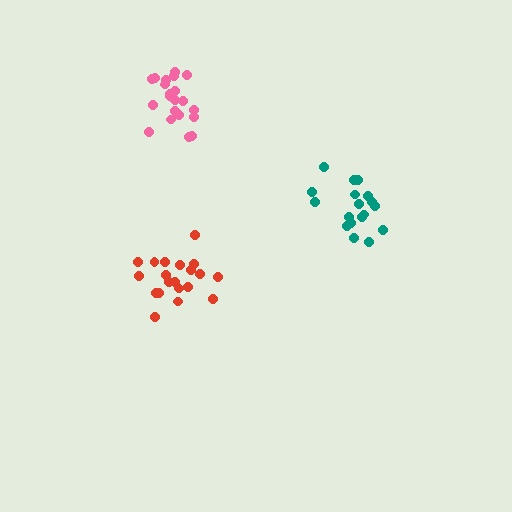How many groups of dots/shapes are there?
There are 3 groups.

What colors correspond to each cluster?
The clusters are colored: red, teal, pink.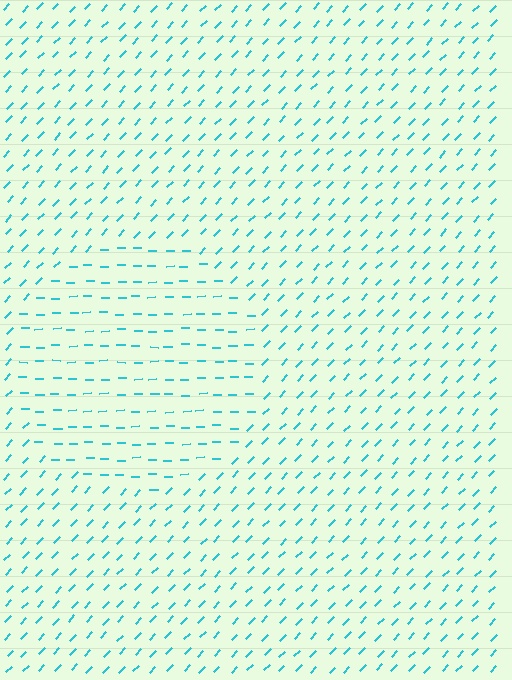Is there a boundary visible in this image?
Yes, there is a texture boundary formed by a change in line orientation.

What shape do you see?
I see a circle.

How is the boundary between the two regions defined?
The boundary is defined purely by a change in line orientation (approximately 45 degrees difference). All lines are the same color and thickness.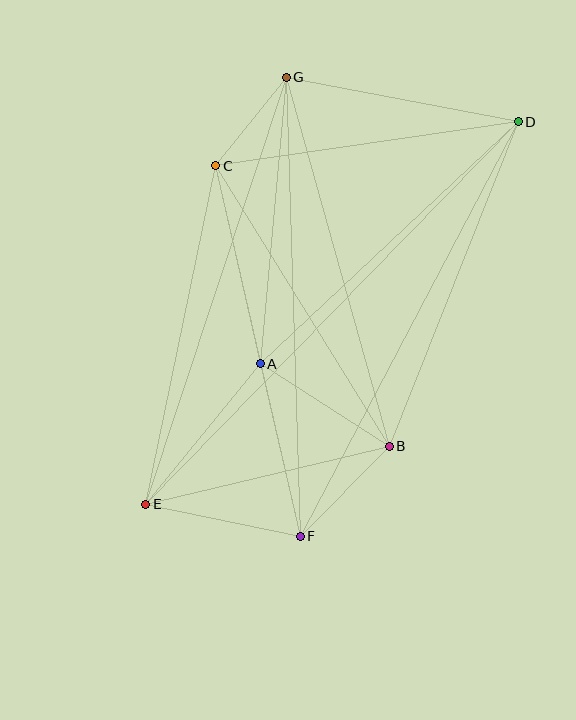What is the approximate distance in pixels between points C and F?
The distance between C and F is approximately 380 pixels.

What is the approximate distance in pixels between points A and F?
The distance between A and F is approximately 178 pixels.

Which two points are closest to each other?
Points C and G are closest to each other.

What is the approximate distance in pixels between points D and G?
The distance between D and G is approximately 237 pixels.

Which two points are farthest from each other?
Points D and E are farthest from each other.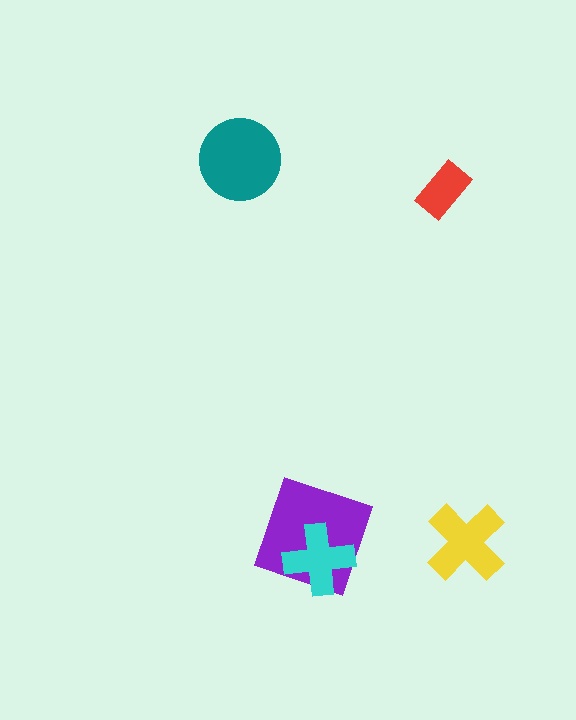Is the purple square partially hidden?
Yes, it is partially covered by another shape.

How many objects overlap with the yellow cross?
0 objects overlap with the yellow cross.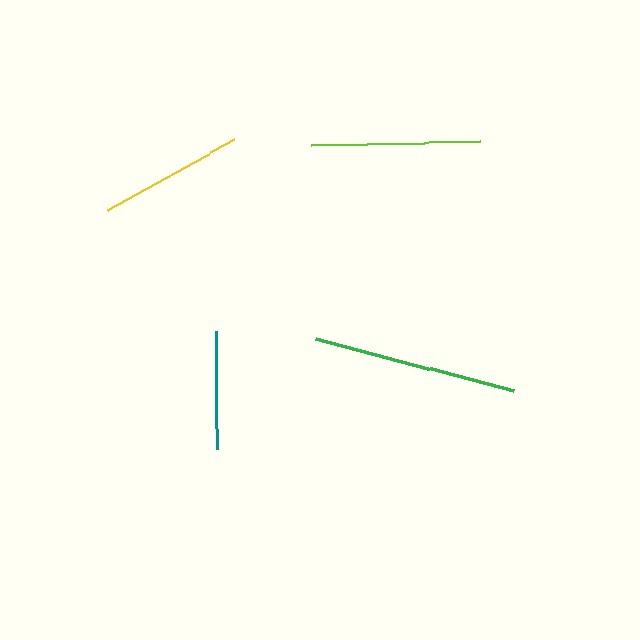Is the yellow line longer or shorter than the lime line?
The lime line is longer than the yellow line.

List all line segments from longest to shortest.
From longest to shortest: green, lime, yellow, teal.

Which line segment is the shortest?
The teal line is the shortest at approximately 118 pixels.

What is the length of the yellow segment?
The yellow segment is approximately 145 pixels long.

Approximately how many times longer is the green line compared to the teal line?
The green line is approximately 1.7 times the length of the teal line.